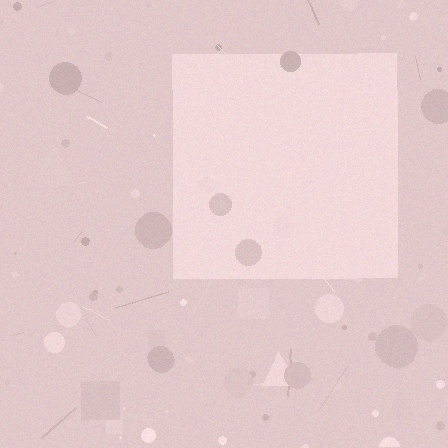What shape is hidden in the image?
A square is hidden in the image.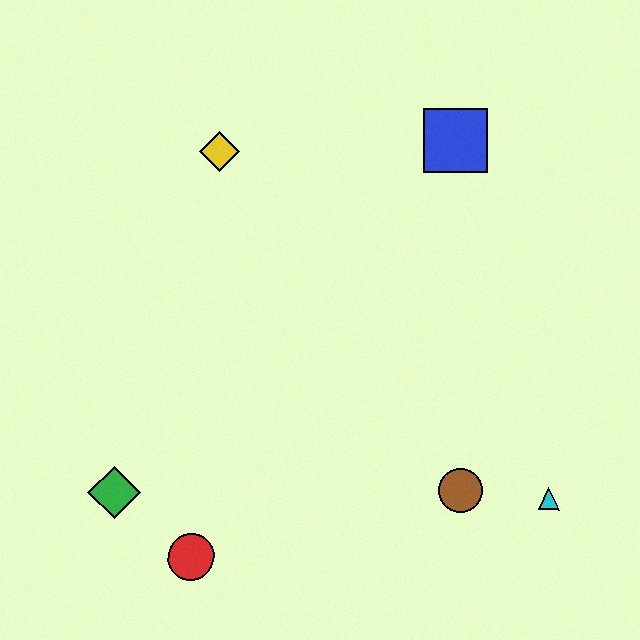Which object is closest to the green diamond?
The red circle is closest to the green diamond.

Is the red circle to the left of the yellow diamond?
Yes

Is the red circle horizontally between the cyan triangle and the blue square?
No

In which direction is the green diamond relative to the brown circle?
The green diamond is to the left of the brown circle.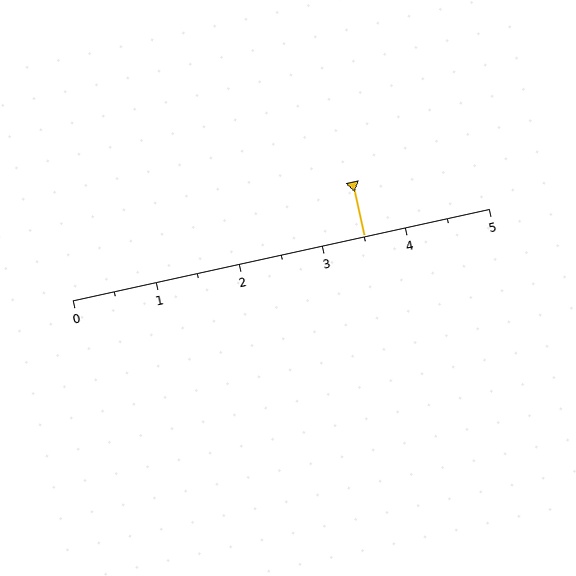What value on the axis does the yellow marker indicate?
The marker indicates approximately 3.5.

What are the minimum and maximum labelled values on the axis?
The axis runs from 0 to 5.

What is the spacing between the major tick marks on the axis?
The major ticks are spaced 1 apart.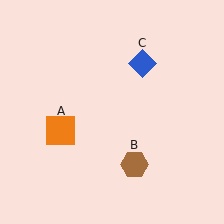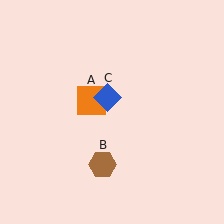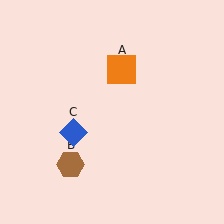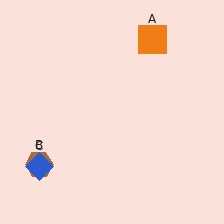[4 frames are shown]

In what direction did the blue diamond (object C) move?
The blue diamond (object C) moved down and to the left.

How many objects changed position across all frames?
3 objects changed position: orange square (object A), brown hexagon (object B), blue diamond (object C).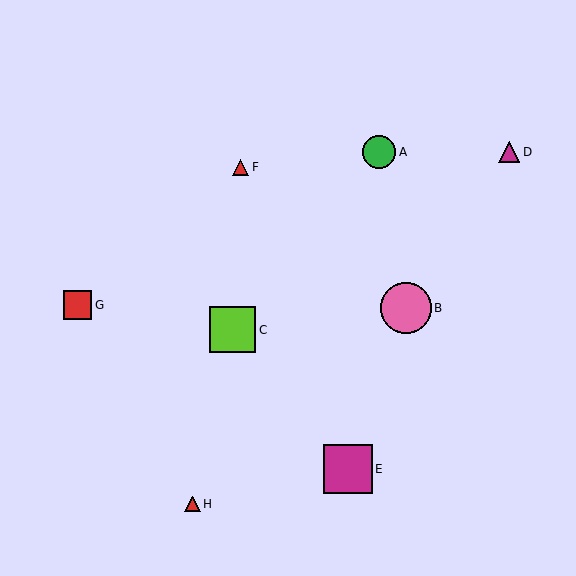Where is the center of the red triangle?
The center of the red triangle is at (192, 504).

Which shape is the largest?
The pink circle (labeled B) is the largest.